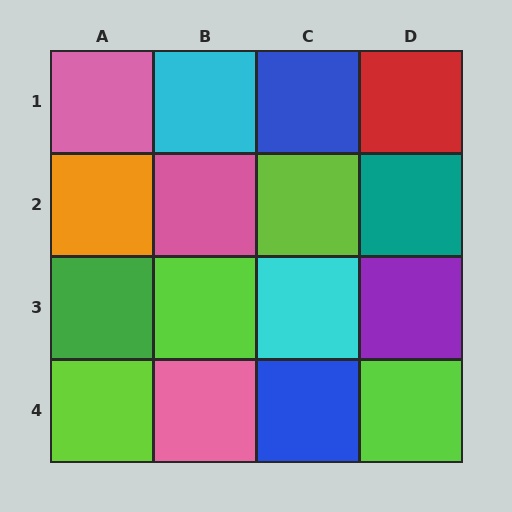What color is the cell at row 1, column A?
Pink.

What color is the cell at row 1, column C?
Blue.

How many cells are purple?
1 cell is purple.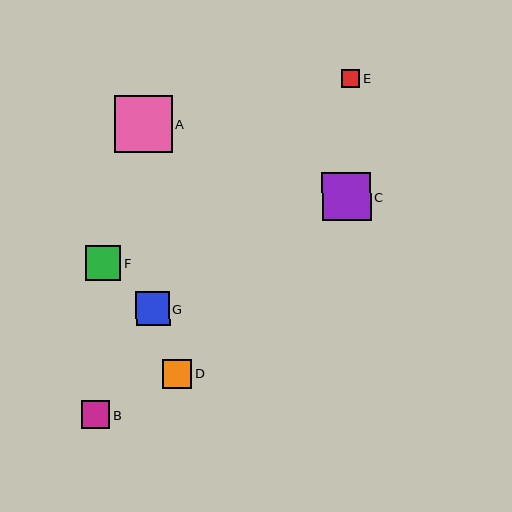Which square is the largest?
Square A is the largest with a size of approximately 58 pixels.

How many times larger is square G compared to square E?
Square G is approximately 1.9 times the size of square E.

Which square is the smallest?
Square E is the smallest with a size of approximately 18 pixels.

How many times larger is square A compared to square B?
Square A is approximately 2.1 times the size of square B.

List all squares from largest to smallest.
From largest to smallest: A, C, F, G, D, B, E.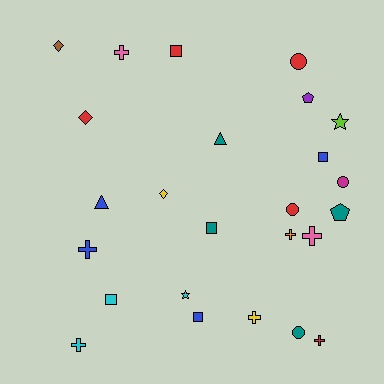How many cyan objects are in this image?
There are 3 cyan objects.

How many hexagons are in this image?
There are no hexagons.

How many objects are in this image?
There are 25 objects.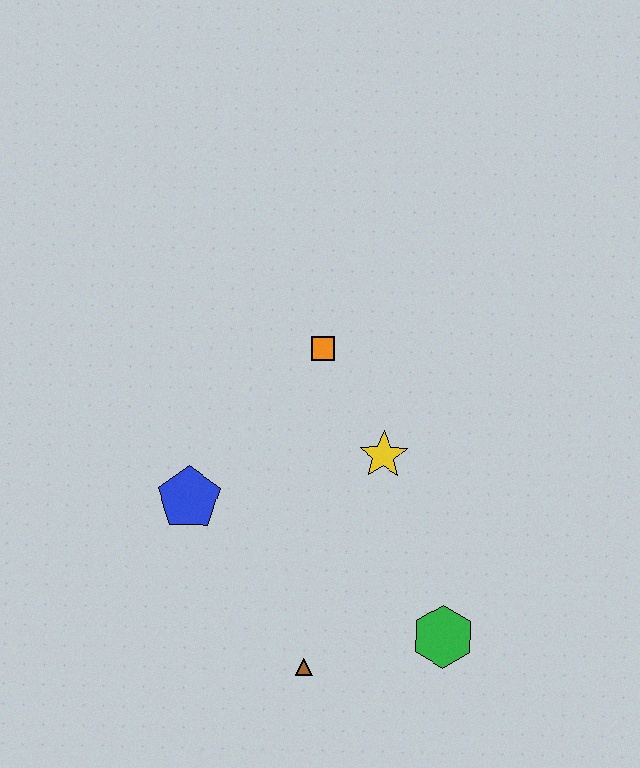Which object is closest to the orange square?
The yellow star is closest to the orange square.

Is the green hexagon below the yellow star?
Yes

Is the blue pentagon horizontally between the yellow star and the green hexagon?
No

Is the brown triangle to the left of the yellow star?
Yes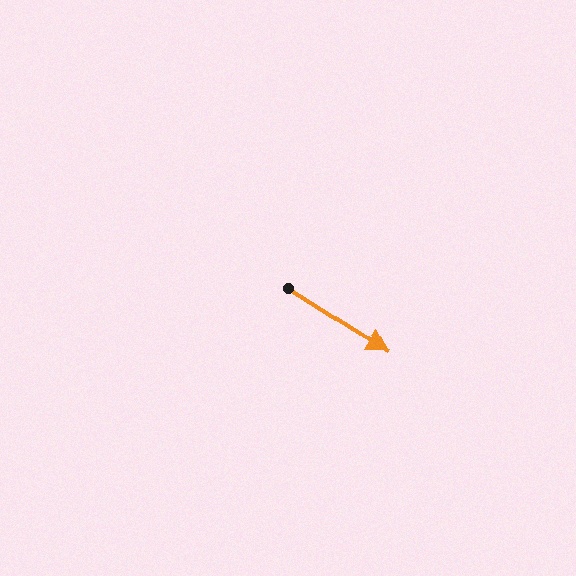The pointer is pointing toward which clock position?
Roughly 4 o'clock.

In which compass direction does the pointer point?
Southeast.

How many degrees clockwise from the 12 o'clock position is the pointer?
Approximately 123 degrees.